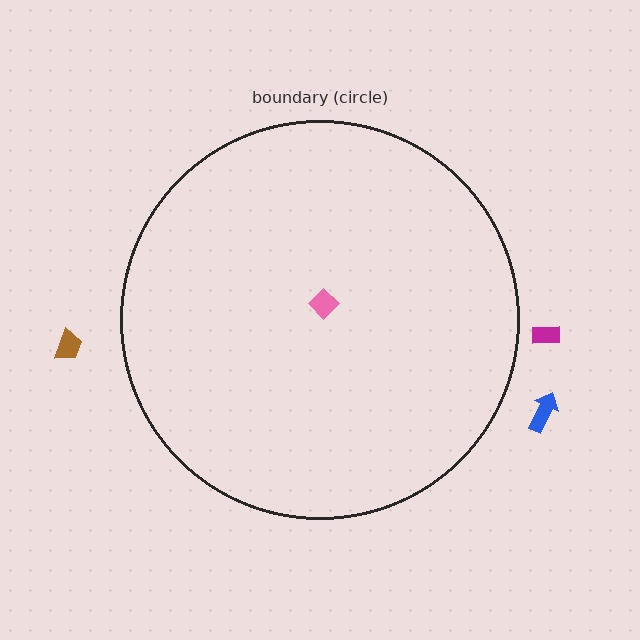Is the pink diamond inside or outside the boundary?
Inside.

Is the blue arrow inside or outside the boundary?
Outside.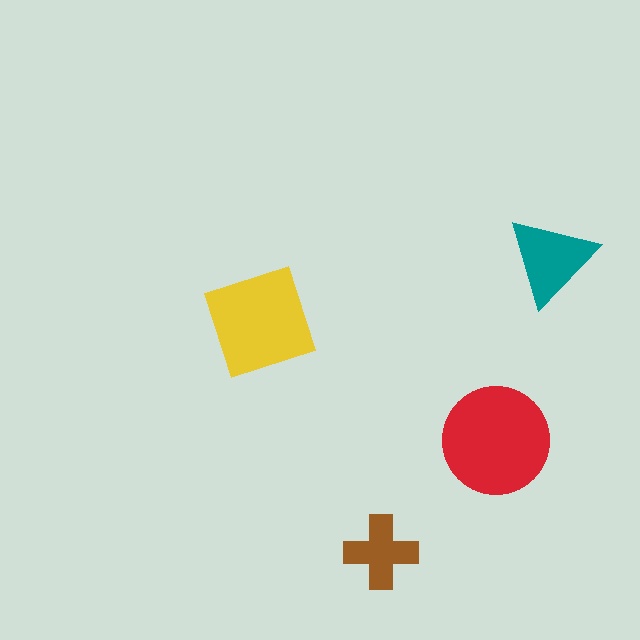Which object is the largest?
The red circle.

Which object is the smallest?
The brown cross.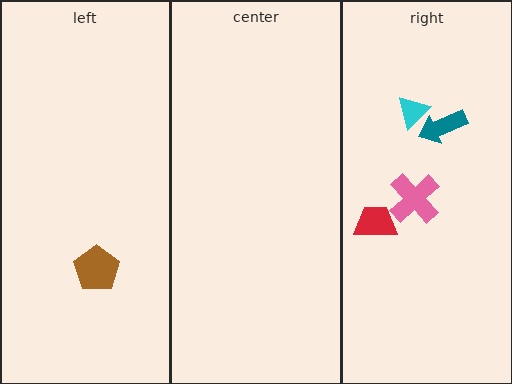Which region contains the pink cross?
The right region.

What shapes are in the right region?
The red trapezoid, the cyan triangle, the teal arrow, the pink cross.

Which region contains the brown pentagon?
The left region.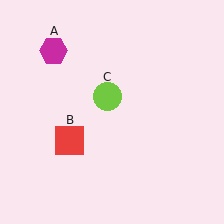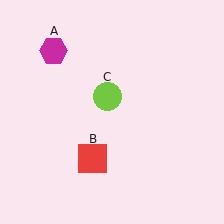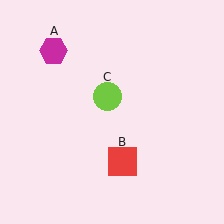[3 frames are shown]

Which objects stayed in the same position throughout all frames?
Magenta hexagon (object A) and lime circle (object C) remained stationary.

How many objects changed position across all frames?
1 object changed position: red square (object B).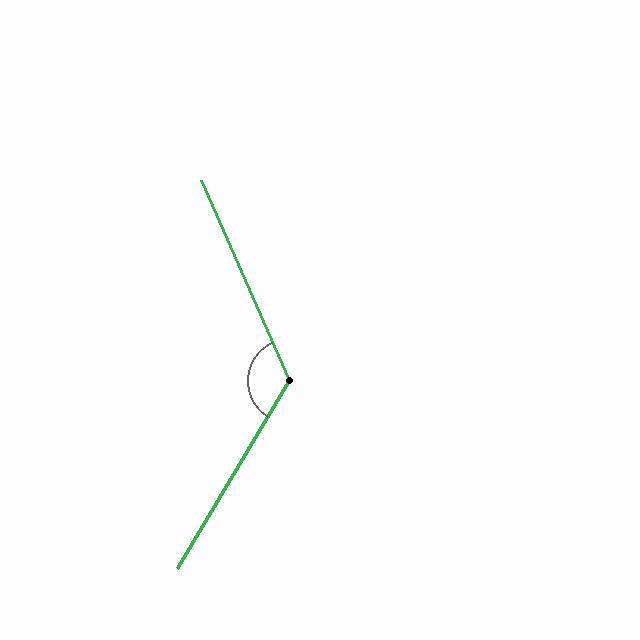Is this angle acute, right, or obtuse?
It is obtuse.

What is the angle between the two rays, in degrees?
Approximately 125 degrees.